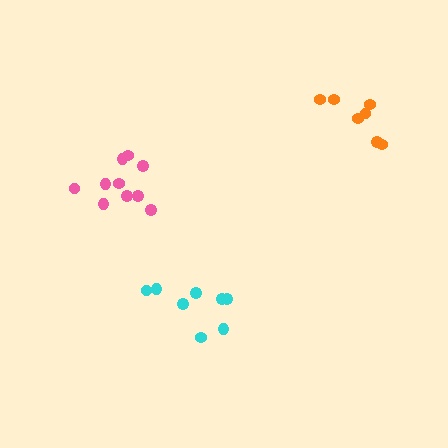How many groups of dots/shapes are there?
There are 3 groups.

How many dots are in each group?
Group 1: 8 dots, Group 2: 7 dots, Group 3: 10 dots (25 total).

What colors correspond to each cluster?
The clusters are colored: cyan, orange, pink.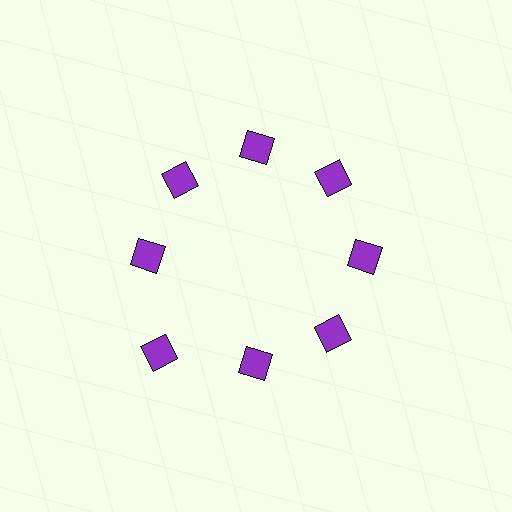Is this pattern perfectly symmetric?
No. The 8 purple squares are arranged in a ring, but one element near the 8 o'clock position is pushed outward from the center, breaking the 8-fold rotational symmetry.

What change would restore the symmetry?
The symmetry would be restored by moving it inward, back onto the ring so that all 8 squares sit at equal angles and equal distance from the center.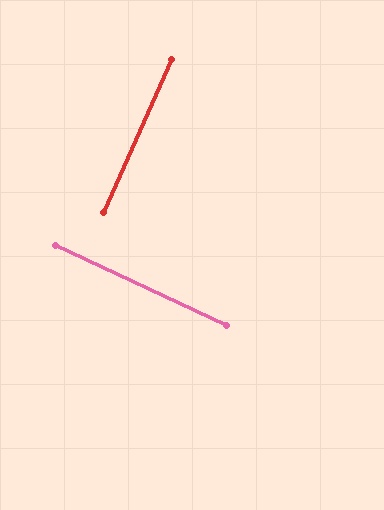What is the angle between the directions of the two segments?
Approximately 89 degrees.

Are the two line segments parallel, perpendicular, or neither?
Perpendicular — they meet at approximately 89°.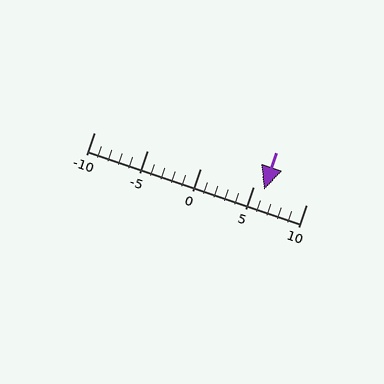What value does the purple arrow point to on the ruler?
The purple arrow points to approximately 6.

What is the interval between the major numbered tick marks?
The major tick marks are spaced 5 units apart.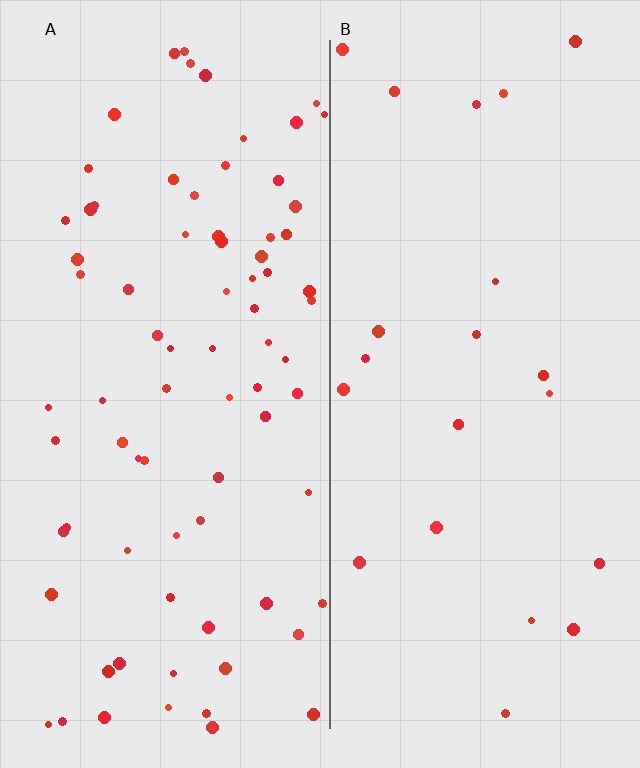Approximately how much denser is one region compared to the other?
Approximately 3.6× — region A over region B.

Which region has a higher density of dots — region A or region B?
A (the left).